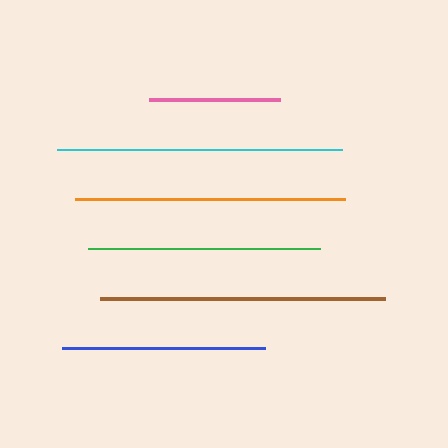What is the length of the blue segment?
The blue segment is approximately 203 pixels long.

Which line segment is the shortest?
The pink line is the shortest at approximately 130 pixels.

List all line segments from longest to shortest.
From longest to shortest: brown, cyan, orange, green, blue, pink.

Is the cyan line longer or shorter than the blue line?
The cyan line is longer than the blue line.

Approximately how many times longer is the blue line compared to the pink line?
The blue line is approximately 1.6 times the length of the pink line.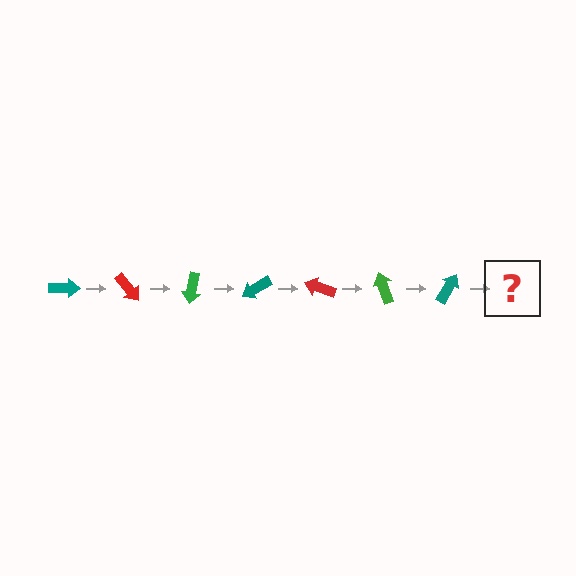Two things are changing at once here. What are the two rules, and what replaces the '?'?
The two rules are that it rotates 50 degrees each step and the color cycles through teal, red, and green. The '?' should be a red arrow, rotated 350 degrees from the start.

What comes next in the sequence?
The next element should be a red arrow, rotated 350 degrees from the start.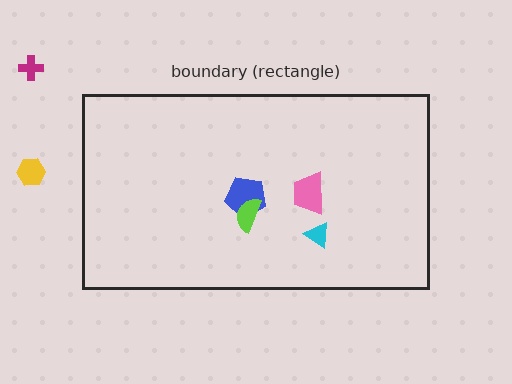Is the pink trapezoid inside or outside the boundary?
Inside.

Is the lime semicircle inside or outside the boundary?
Inside.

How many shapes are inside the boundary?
4 inside, 2 outside.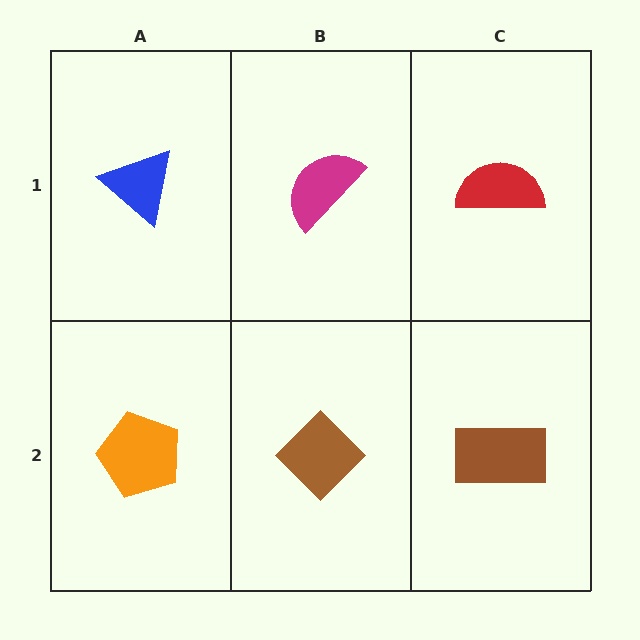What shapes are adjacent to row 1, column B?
A brown diamond (row 2, column B), a blue triangle (row 1, column A), a red semicircle (row 1, column C).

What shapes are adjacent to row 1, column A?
An orange pentagon (row 2, column A), a magenta semicircle (row 1, column B).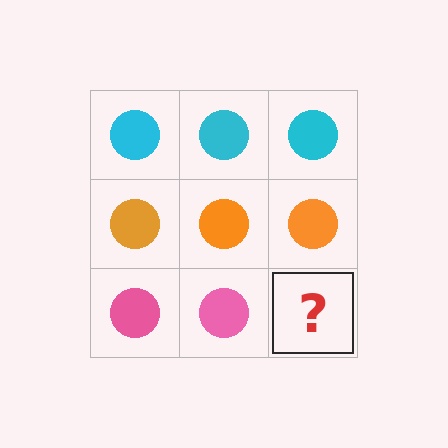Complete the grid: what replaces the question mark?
The question mark should be replaced with a pink circle.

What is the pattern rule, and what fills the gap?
The rule is that each row has a consistent color. The gap should be filled with a pink circle.